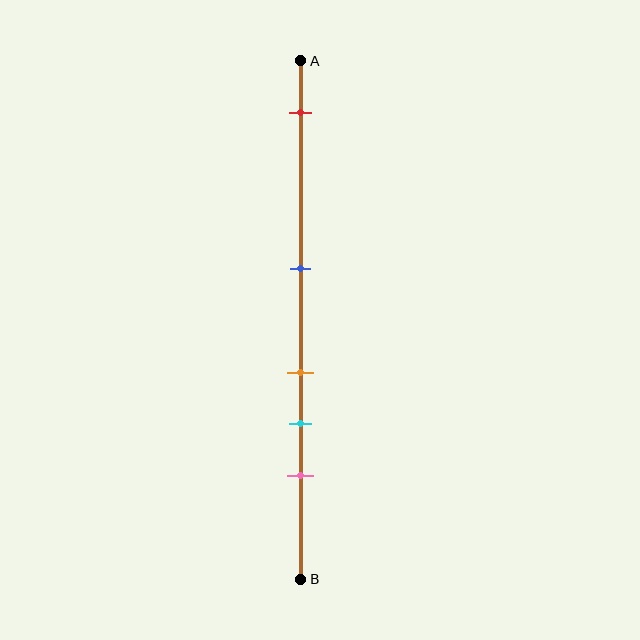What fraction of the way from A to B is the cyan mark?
The cyan mark is approximately 70% (0.7) of the way from A to B.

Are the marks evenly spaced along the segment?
No, the marks are not evenly spaced.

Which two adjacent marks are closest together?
The orange and cyan marks are the closest adjacent pair.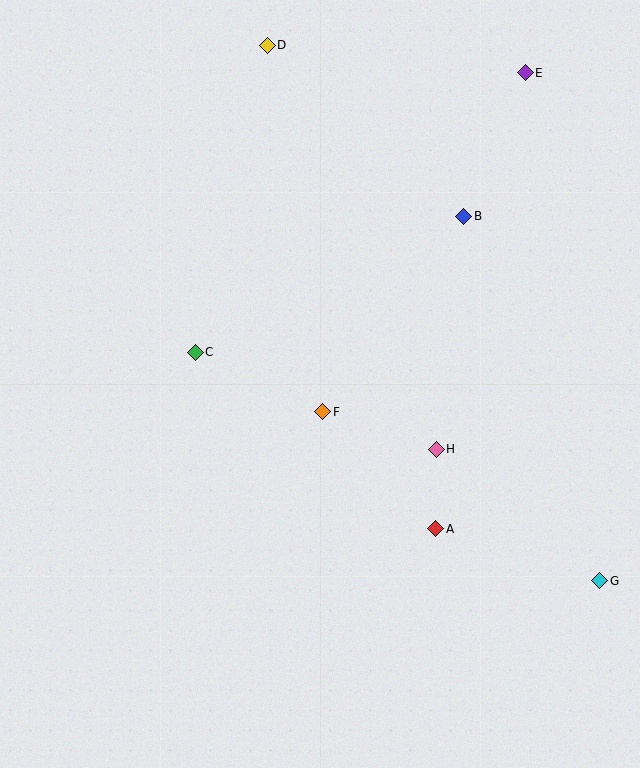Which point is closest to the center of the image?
Point F at (323, 412) is closest to the center.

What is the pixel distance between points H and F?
The distance between H and F is 120 pixels.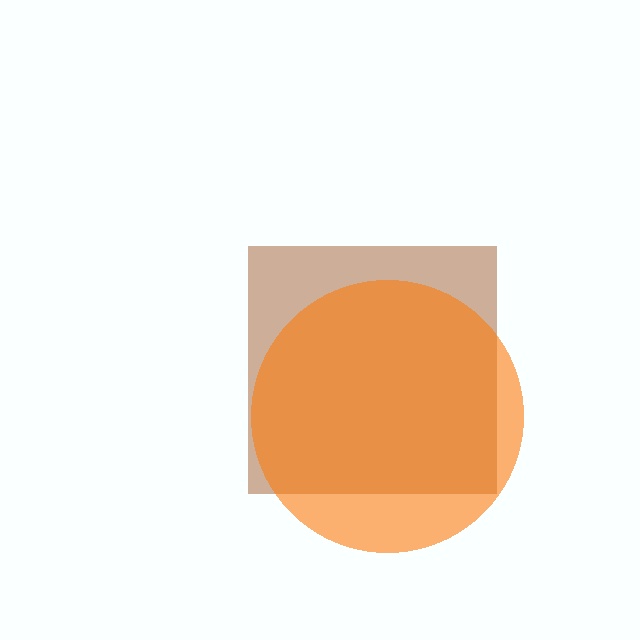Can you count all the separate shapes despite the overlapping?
Yes, there are 2 separate shapes.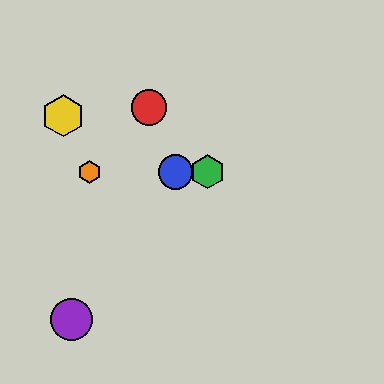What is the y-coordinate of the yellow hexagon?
The yellow hexagon is at y≈116.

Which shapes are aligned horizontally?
The blue circle, the green hexagon, the orange hexagon are aligned horizontally.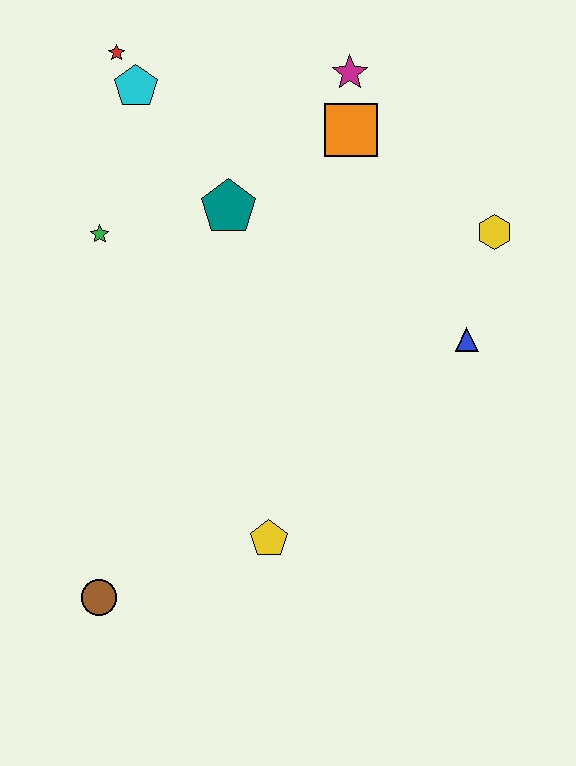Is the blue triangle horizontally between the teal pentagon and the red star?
No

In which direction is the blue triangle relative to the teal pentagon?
The blue triangle is to the right of the teal pentagon.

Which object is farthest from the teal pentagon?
The brown circle is farthest from the teal pentagon.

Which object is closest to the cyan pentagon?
The red star is closest to the cyan pentagon.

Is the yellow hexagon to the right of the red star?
Yes